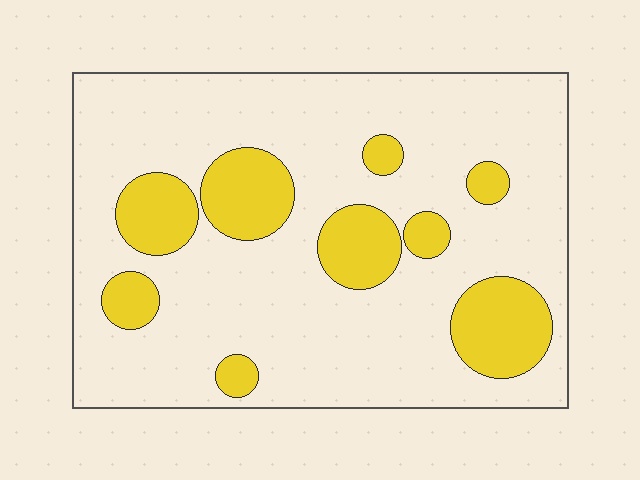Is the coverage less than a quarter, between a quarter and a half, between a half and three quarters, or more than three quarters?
Less than a quarter.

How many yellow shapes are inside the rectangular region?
9.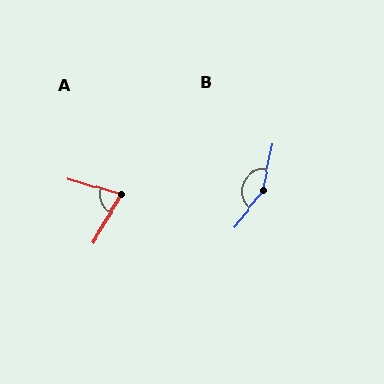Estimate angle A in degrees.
Approximately 76 degrees.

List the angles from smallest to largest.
A (76°), B (152°).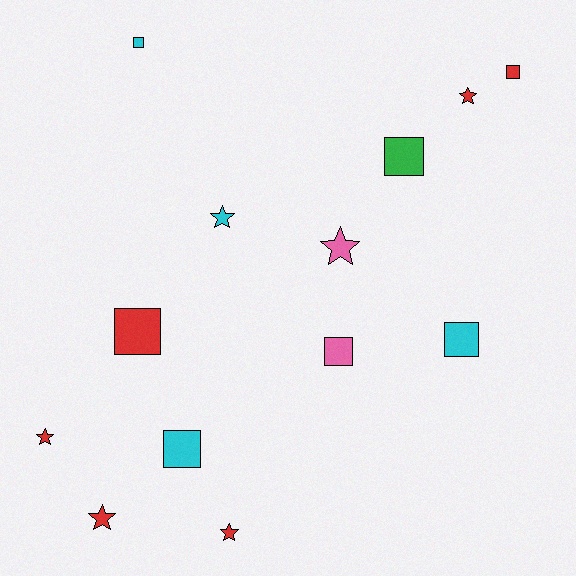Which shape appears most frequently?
Square, with 7 objects.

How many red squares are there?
There are 2 red squares.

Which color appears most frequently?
Red, with 6 objects.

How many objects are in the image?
There are 13 objects.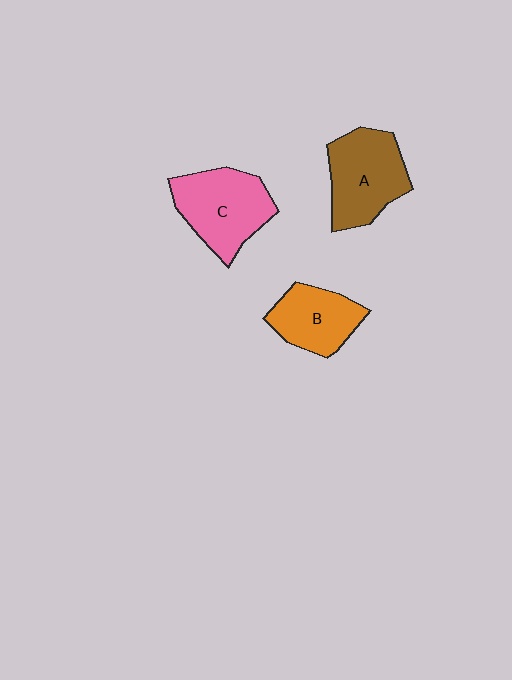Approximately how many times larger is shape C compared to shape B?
Approximately 1.4 times.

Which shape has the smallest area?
Shape B (orange).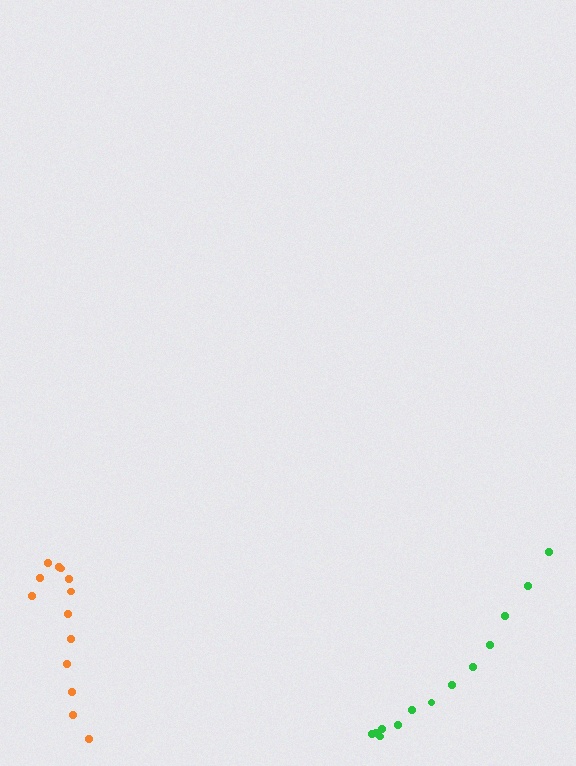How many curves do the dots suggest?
There are 2 distinct paths.